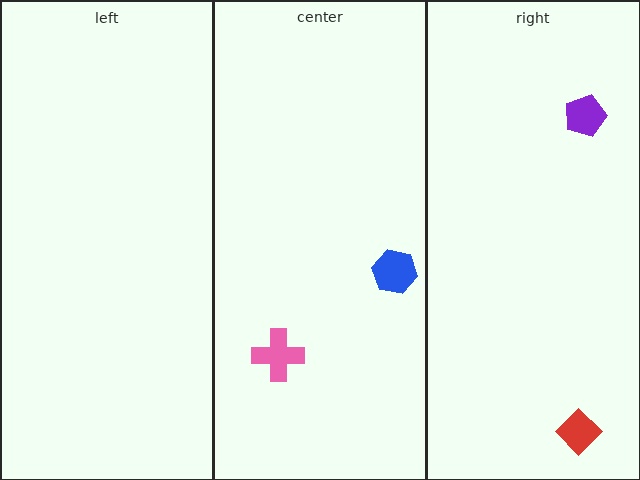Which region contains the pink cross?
The center region.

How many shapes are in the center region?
2.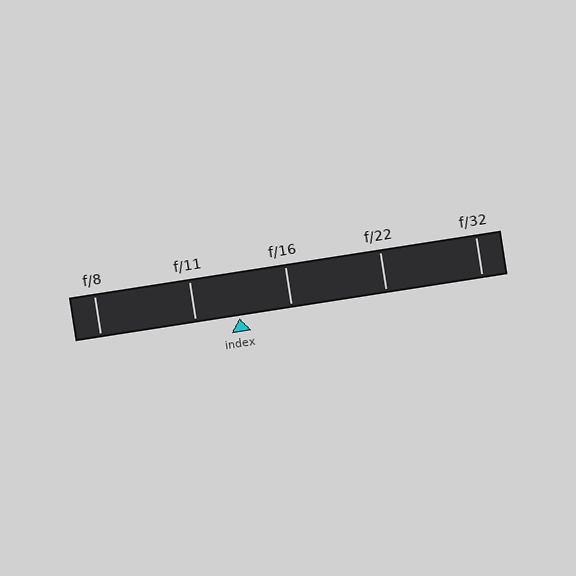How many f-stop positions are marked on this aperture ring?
There are 5 f-stop positions marked.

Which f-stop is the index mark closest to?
The index mark is closest to f/11.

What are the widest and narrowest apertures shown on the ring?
The widest aperture shown is f/8 and the narrowest is f/32.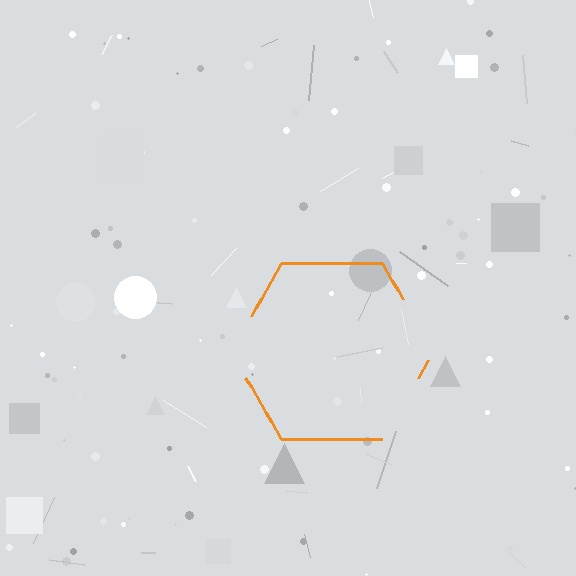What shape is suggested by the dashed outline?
The dashed outline suggests a hexagon.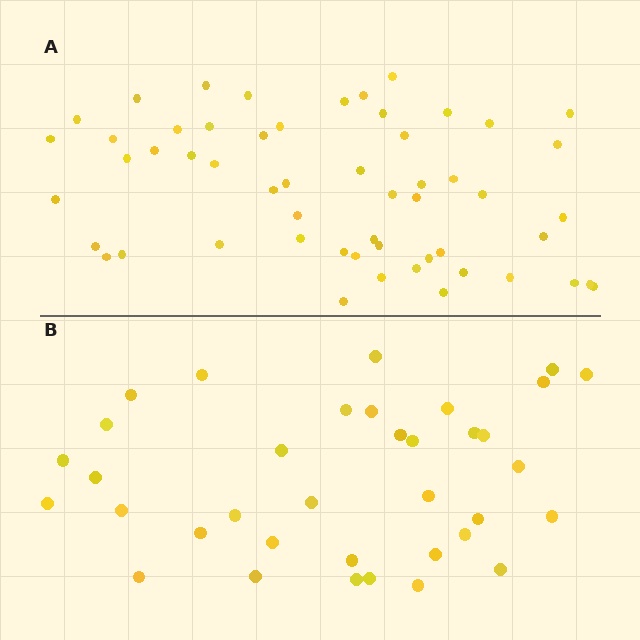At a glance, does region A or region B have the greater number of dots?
Region A (the top region) has more dots.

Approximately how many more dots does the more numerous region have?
Region A has approximately 20 more dots than region B.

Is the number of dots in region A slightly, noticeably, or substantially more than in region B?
Region A has substantially more. The ratio is roughly 1.5 to 1.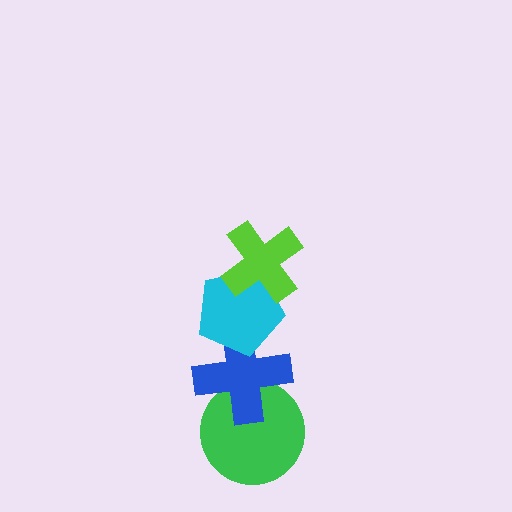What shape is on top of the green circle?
The blue cross is on top of the green circle.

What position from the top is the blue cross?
The blue cross is 3rd from the top.